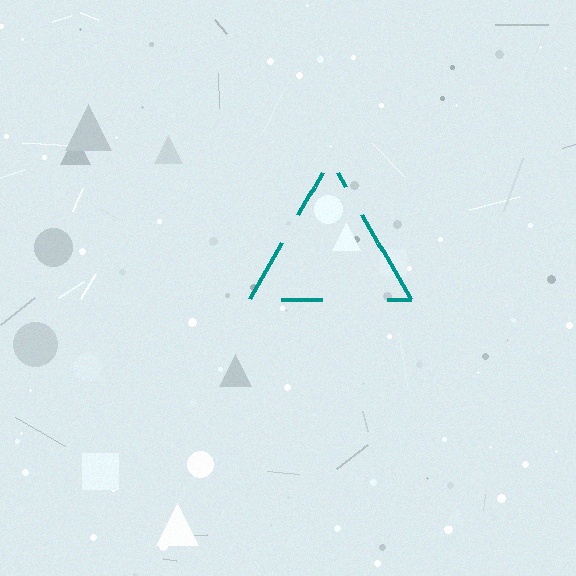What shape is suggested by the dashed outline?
The dashed outline suggests a triangle.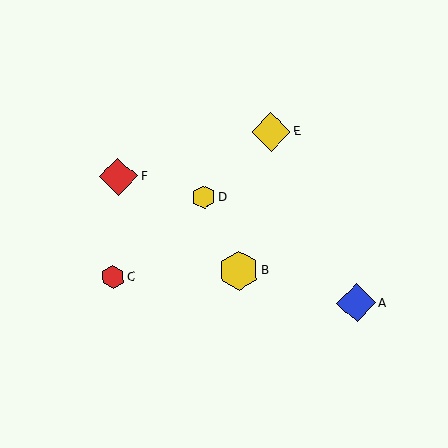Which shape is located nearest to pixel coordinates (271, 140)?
The yellow diamond (labeled E) at (271, 132) is nearest to that location.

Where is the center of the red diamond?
The center of the red diamond is at (118, 177).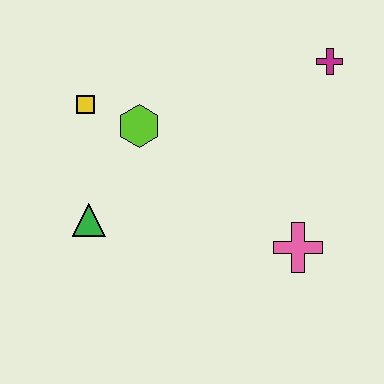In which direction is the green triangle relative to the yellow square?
The green triangle is below the yellow square.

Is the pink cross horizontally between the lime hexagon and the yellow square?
No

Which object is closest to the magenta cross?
The pink cross is closest to the magenta cross.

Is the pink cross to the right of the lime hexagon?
Yes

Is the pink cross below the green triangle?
Yes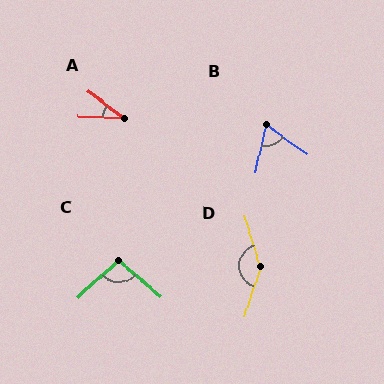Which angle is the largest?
D, at approximately 145 degrees.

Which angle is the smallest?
A, at approximately 34 degrees.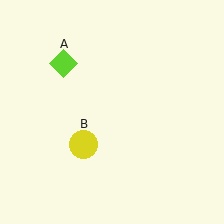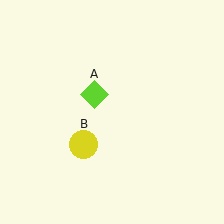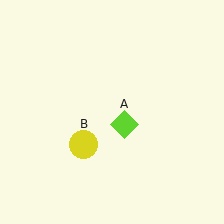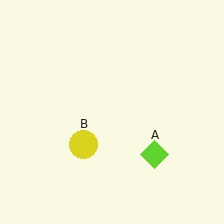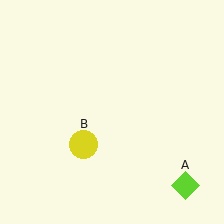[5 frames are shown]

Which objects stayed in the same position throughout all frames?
Yellow circle (object B) remained stationary.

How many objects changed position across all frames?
1 object changed position: lime diamond (object A).